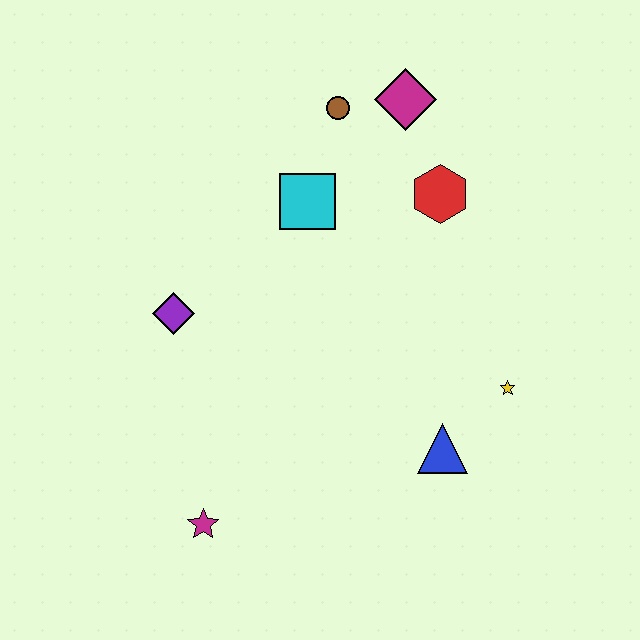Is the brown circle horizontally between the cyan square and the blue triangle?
Yes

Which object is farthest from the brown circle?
The magenta star is farthest from the brown circle.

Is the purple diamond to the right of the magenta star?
No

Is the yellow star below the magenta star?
No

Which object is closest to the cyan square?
The brown circle is closest to the cyan square.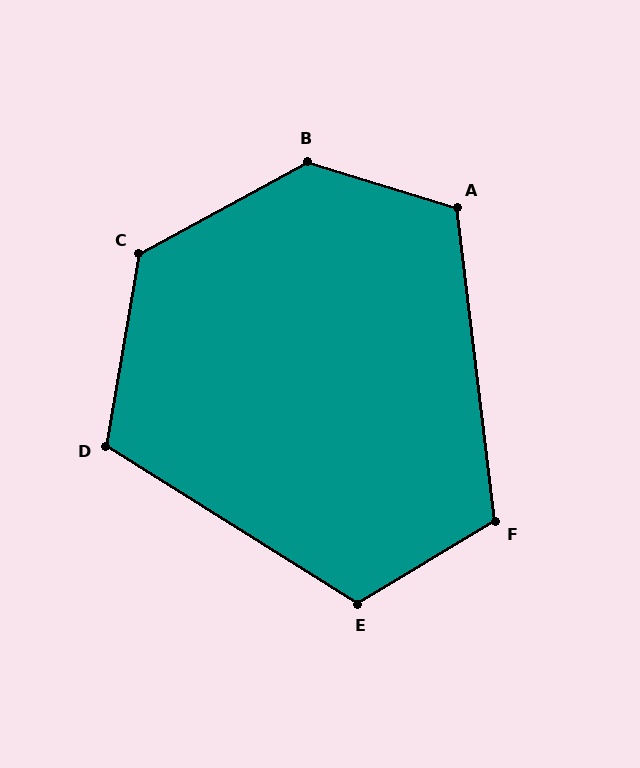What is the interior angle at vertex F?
Approximately 114 degrees (obtuse).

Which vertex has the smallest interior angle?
D, at approximately 112 degrees.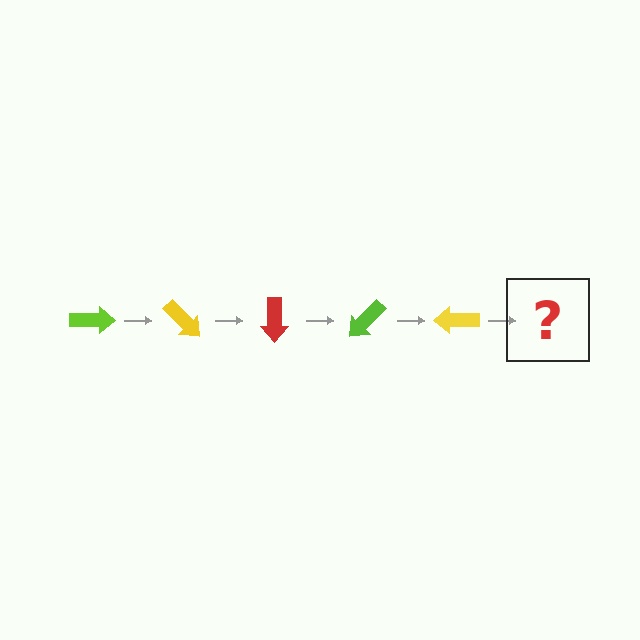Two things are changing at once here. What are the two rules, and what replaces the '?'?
The two rules are that it rotates 45 degrees each step and the color cycles through lime, yellow, and red. The '?' should be a red arrow, rotated 225 degrees from the start.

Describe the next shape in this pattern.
It should be a red arrow, rotated 225 degrees from the start.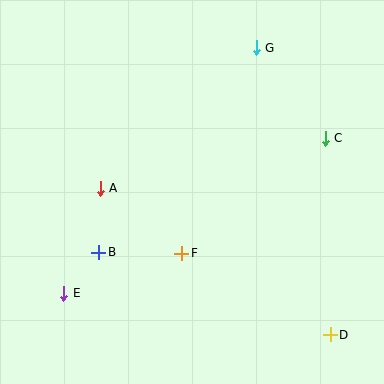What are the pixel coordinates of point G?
Point G is at (256, 48).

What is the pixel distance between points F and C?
The distance between F and C is 184 pixels.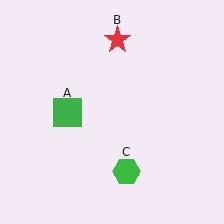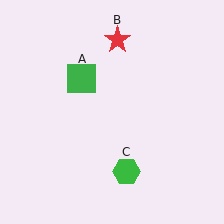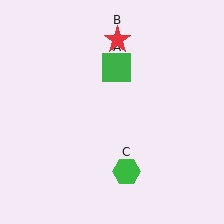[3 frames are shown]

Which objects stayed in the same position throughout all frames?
Red star (object B) and green hexagon (object C) remained stationary.